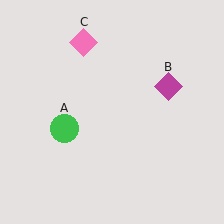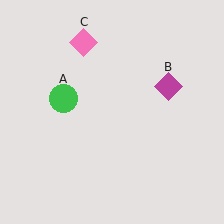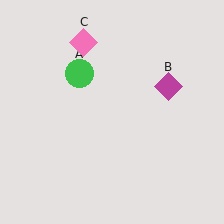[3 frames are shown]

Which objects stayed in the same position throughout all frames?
Magenta diamond (object B) and pink diamond (object C) remained stationary.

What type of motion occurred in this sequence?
The green circle (object A) rotated clockwise around the center of the scene.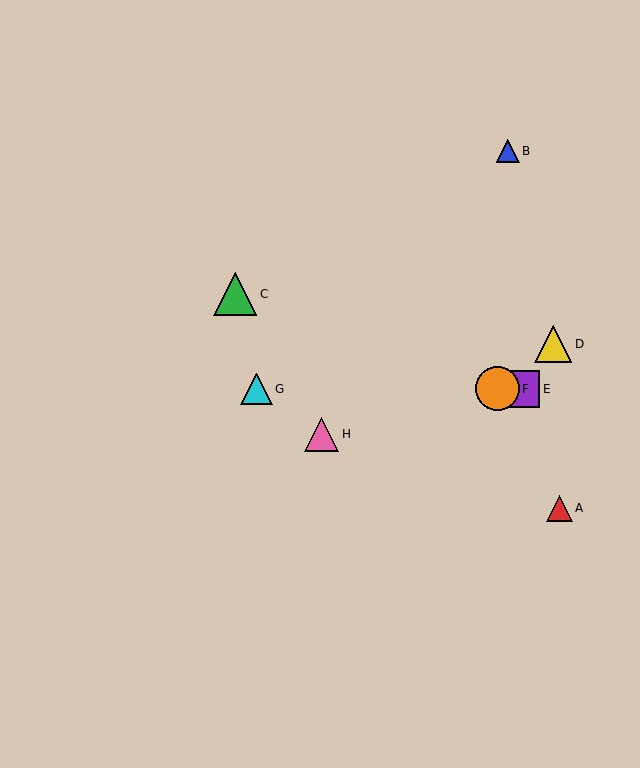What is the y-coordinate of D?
Object D is at y≈344.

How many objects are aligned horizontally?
3 objects (E, F, G) are aligned horizontally.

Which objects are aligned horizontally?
Objects E, F, G are aligned horizontally.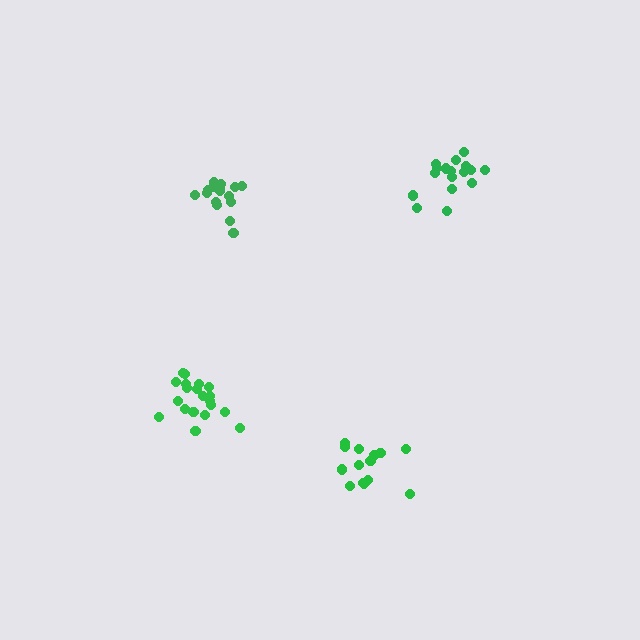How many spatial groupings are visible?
There are 4 spatial groupings.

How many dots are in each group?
Group 1: 20 dots, Group 2: 16 dots, Group 3: 17 dots, Group 4: 15 dots (68 total).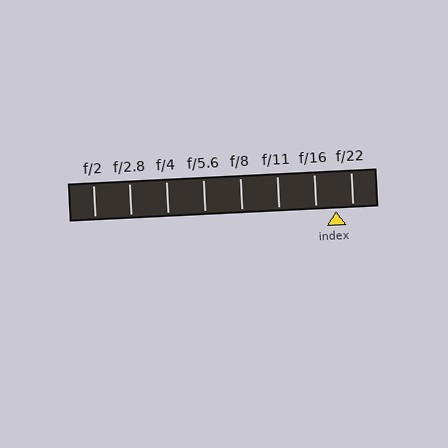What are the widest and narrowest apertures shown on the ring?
The widest aperture shown is f/2 and the narrowest is f/22.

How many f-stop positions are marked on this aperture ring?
There are 8 f-stop positions marked.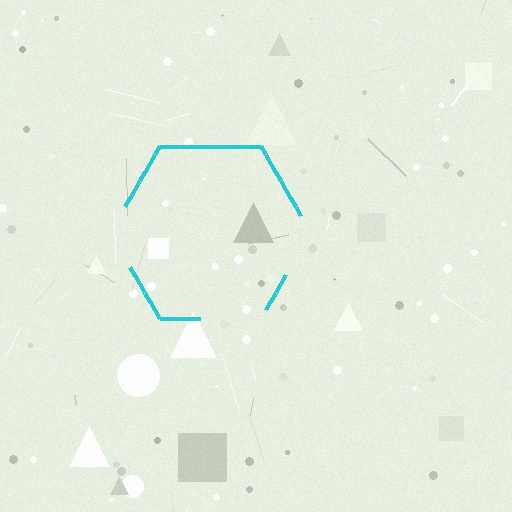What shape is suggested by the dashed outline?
The dashed outline suggests a hexagon.